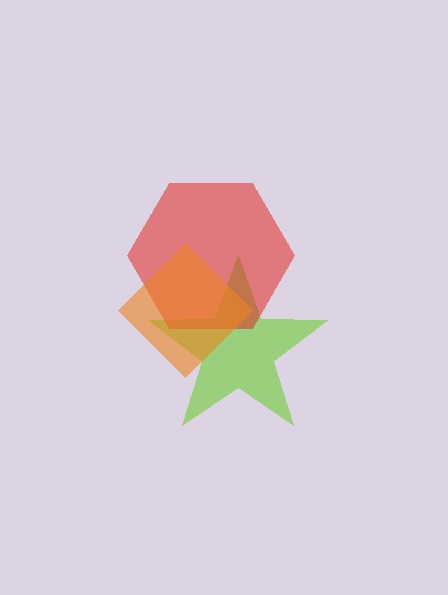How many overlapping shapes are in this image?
There are 3 overlapping shapes in the image.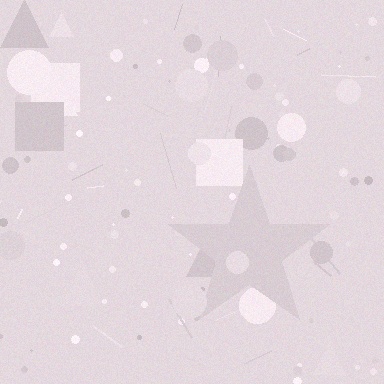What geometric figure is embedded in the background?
A star is embedded in the background.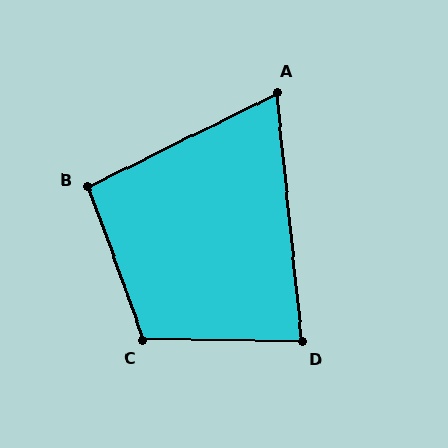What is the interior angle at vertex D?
Approximately 84 degrees (acute).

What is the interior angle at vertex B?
Approximately 96 degrees (obtuse).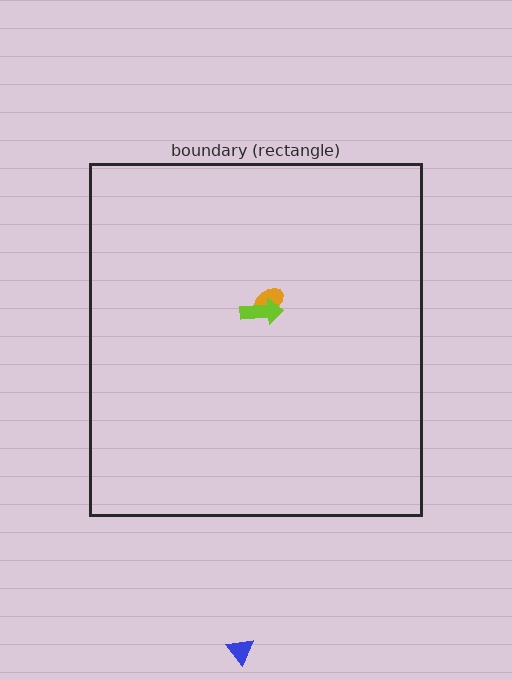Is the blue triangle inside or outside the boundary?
Outside.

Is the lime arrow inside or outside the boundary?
Inside.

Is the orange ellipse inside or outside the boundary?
Inside.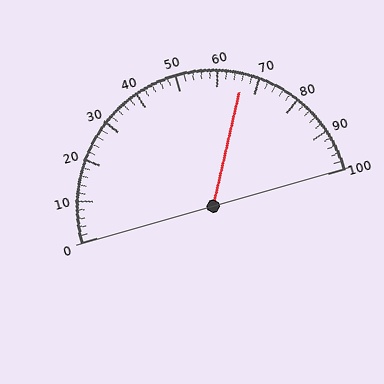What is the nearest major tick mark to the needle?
The nearest major tick mark is 70.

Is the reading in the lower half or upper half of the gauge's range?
The reading is in the upper half of the range (0 to 100).